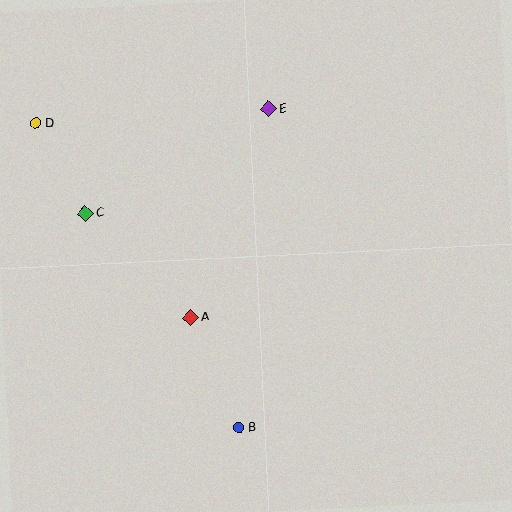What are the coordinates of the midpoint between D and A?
The midpoint between D and A is at (113, 220).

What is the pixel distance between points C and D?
The distance between C and D is 103 pixels.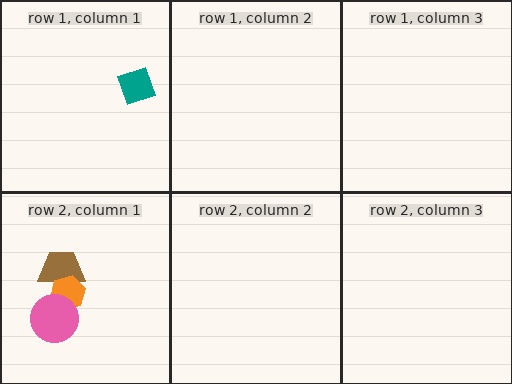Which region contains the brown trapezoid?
The row 2, column 1 region.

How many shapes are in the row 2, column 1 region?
3.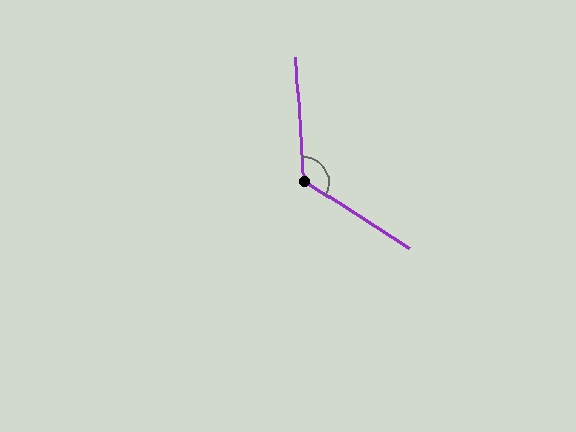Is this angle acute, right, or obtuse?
It is obtuse.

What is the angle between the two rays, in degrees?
Approximately 126 degrees.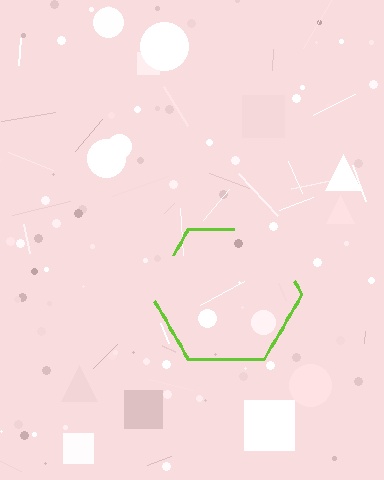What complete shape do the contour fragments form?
The contour fragments form a hexagon.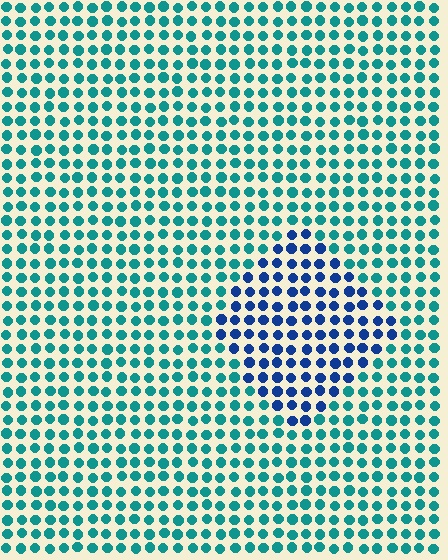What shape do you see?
I see a diamond.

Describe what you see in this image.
The image is filled with small teal elements in a uniform arrangement. A diamond-shaped region is visible where the elements are tinted to a slightly different hue, forming a subtle color boundary.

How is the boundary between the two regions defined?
The boundary is defined purely by a slight shift in hue (about 45 degrees). Spacing, size, and orientation are identical on both sides.